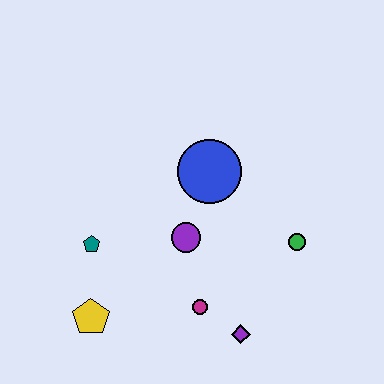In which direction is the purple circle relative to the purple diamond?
The purple circle is above the purple diamond.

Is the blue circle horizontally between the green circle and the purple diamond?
No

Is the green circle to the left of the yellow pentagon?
No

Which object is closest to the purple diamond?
The magenta circle is closest to the purple diamond.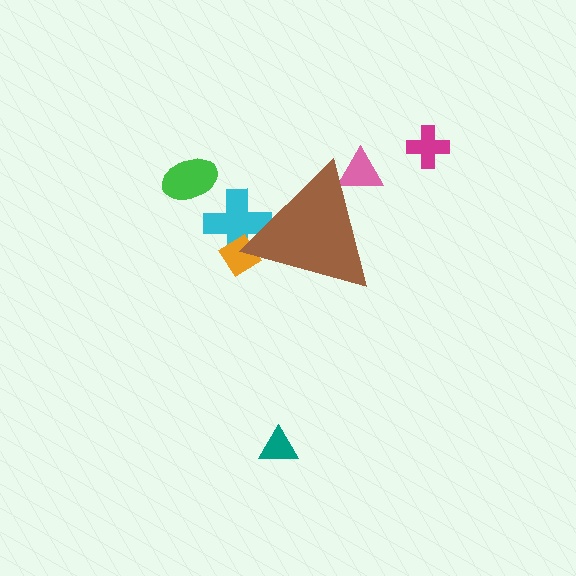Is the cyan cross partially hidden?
Yes, the cyan cross is partially hidden behind the brown triangle.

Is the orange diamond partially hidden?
Yes, the orange diamond is partially hidden behind the brown triangle.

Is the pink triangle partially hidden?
Yes, the pink triangle is partially hidden behind the brown triangle.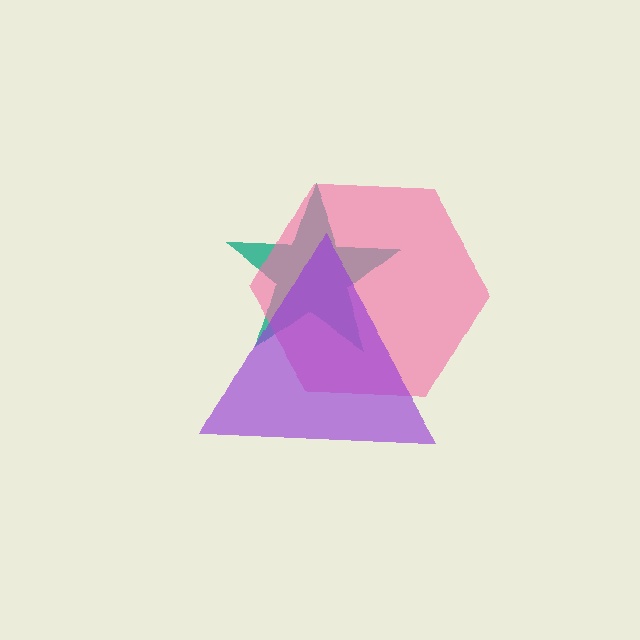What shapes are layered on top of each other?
The layered shapes are: a teal star, a pink hexagon, a purple triangle.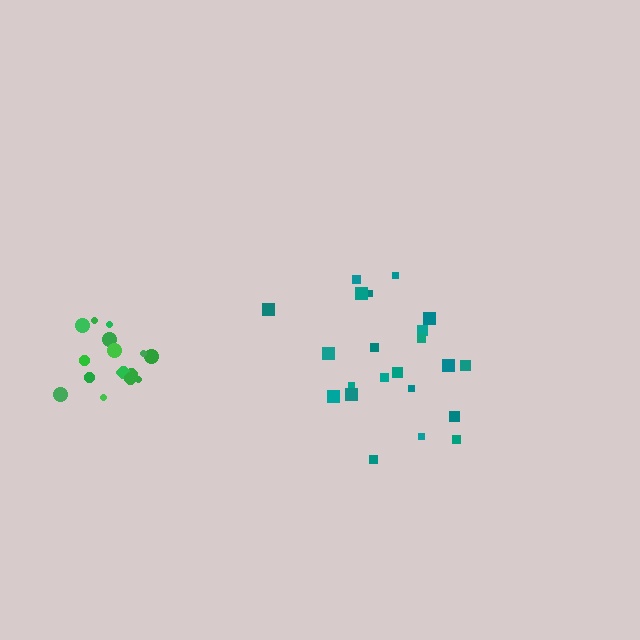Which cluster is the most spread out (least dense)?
Teal.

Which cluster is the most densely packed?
Green.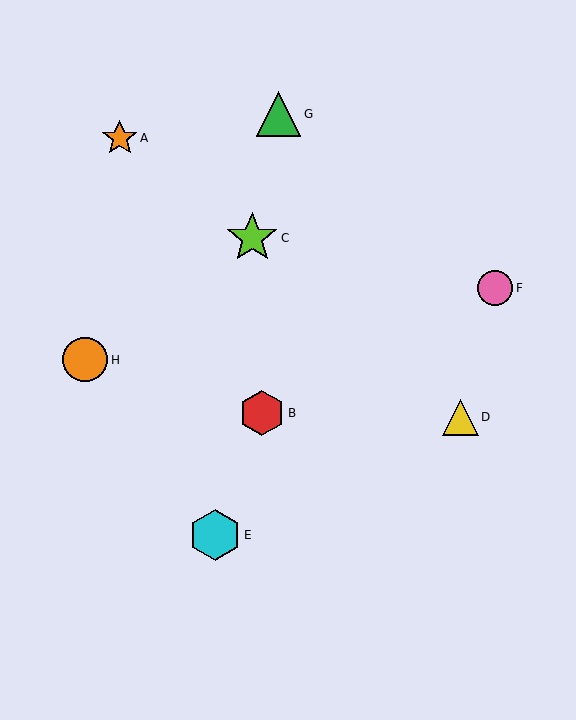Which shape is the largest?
The cyan hexagon (labeled E) is the largest.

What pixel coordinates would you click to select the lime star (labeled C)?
Click at (252, 238) to select the lime star C.